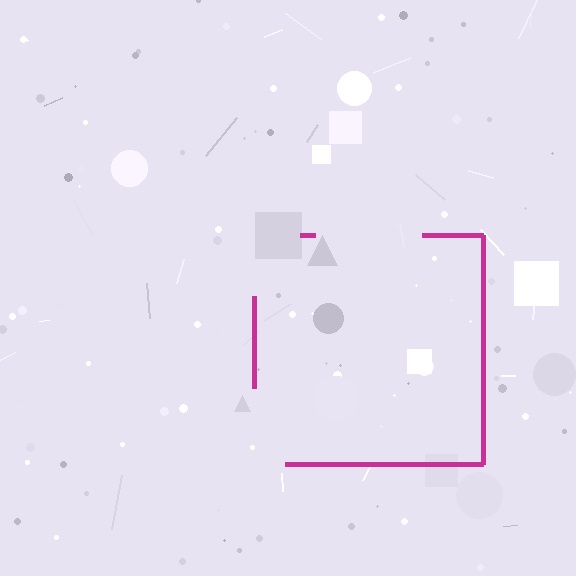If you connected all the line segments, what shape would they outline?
They would outline a square.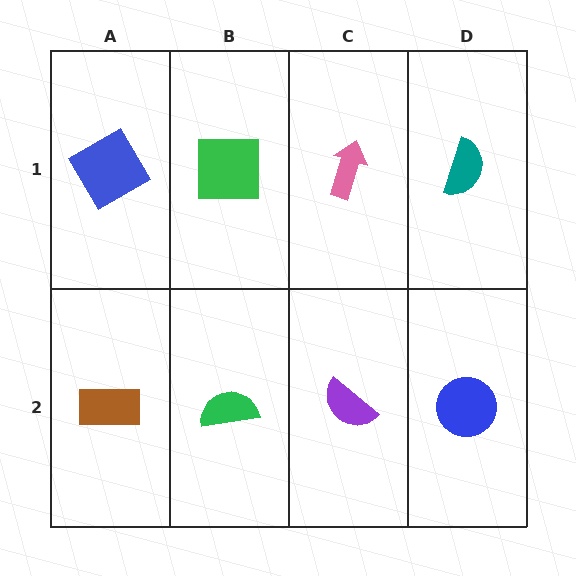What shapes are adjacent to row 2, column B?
A green square (row 1, column B), a brown rectangle (row 2, column A), a purple semicircle (row 2, column C).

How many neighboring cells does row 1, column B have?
3.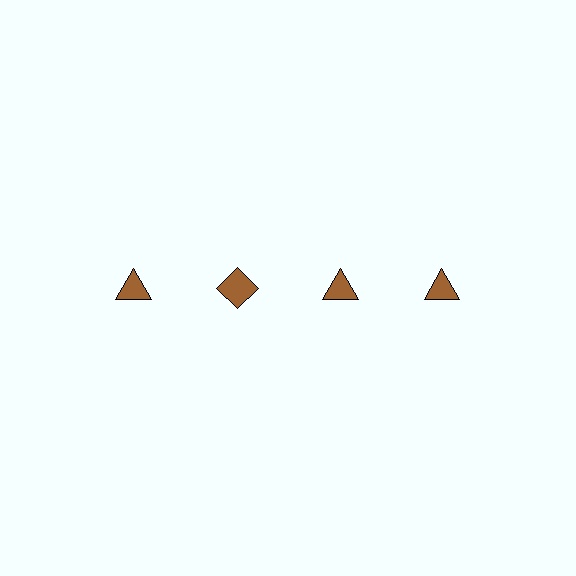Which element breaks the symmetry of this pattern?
The brown diamond in the top row, second from left column breaks the symmetry. All other shapes are brown triangles.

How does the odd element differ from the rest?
It has a different shape: diamond instead of triangle.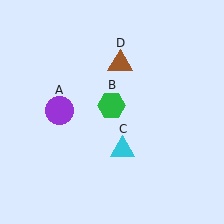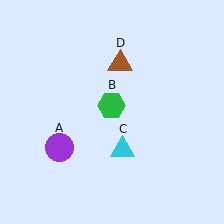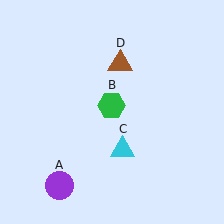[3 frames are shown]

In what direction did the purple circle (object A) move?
The purple circle (object A) moved down.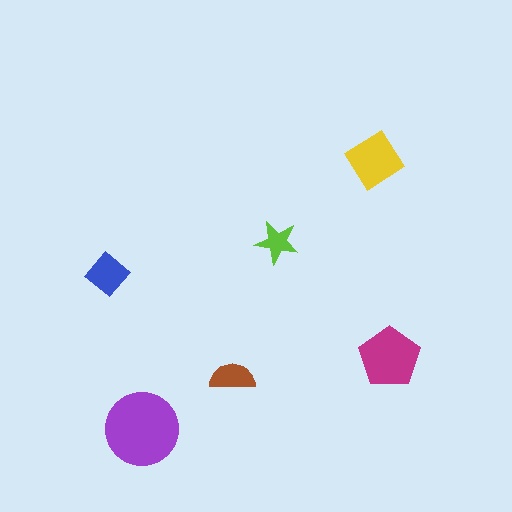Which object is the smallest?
The lime star.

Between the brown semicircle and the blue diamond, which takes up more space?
The blue diamond.